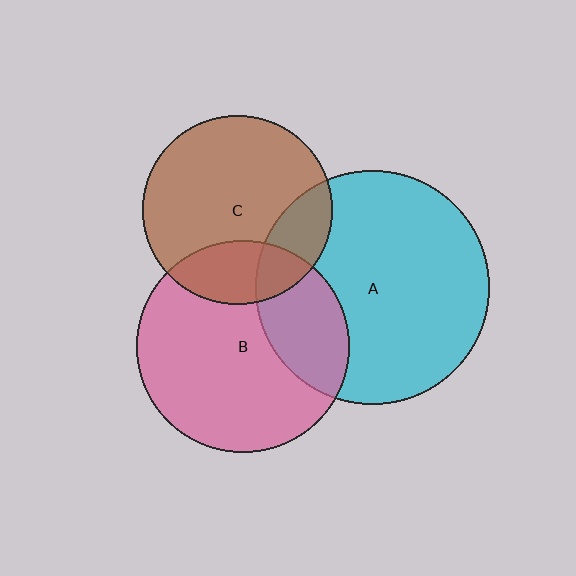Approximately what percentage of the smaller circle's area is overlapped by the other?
Approximately 20%.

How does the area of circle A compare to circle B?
Approximately 1.2 times.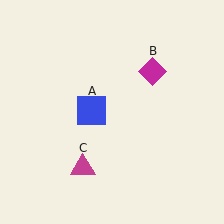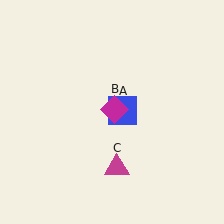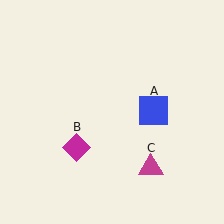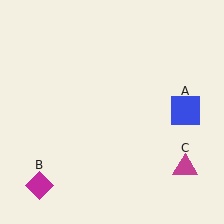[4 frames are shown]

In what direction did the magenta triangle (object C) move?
The magenta triangle (object C) moved right.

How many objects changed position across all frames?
3 objects changed position: blue square (object A), magenta diamond (object B), magenta triangle (object C).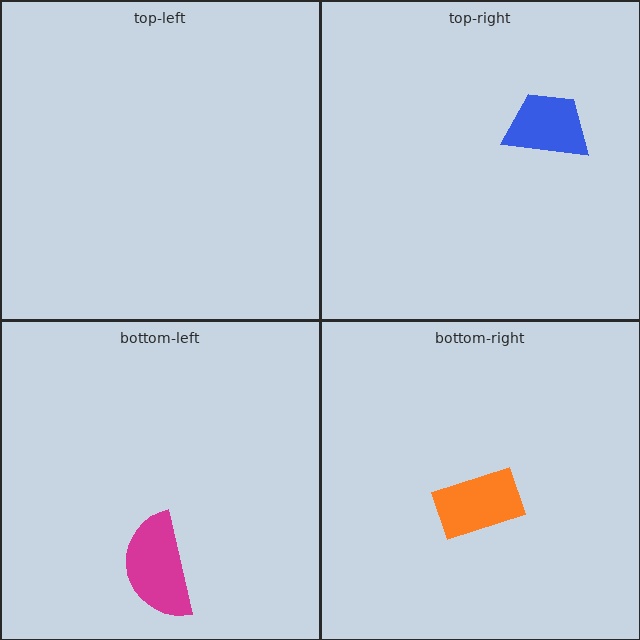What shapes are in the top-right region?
The blue trapezoid.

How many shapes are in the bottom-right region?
1.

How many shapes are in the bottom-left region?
1.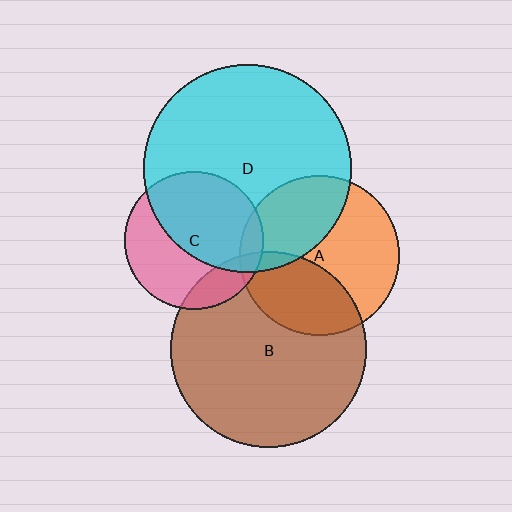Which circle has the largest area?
Circle D (cyan).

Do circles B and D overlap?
Yes.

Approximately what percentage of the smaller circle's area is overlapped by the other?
Approximately 5%.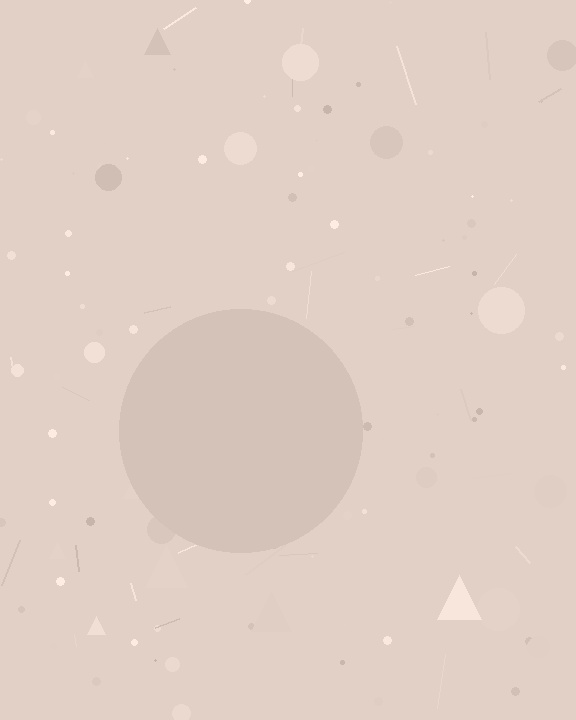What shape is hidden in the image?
A circle is hidden in the image.